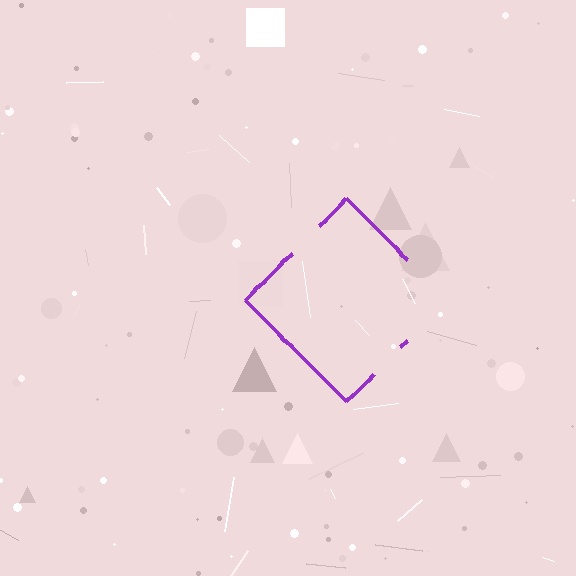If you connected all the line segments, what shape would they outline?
They would outline a diamond.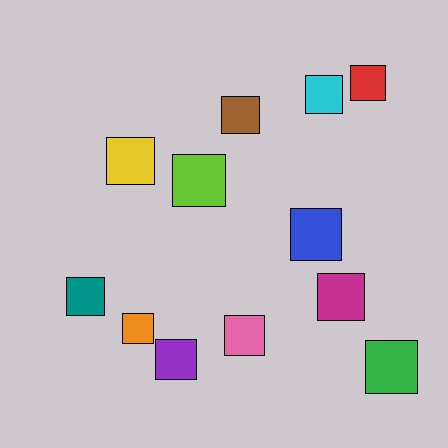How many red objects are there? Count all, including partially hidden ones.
There is 1 red object.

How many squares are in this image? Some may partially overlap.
There are 12 squares.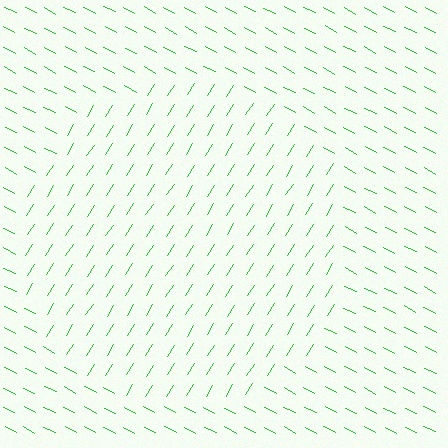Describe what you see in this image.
The image is filled with small green line segments. A circle region in the image has lines oriented differently from the surrounding lines, creating a visible texture boundary.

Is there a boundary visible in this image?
Yes, there is a texture boundary formed by a change in line orientation.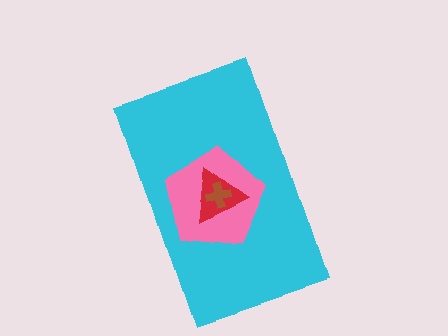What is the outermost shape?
The cyan rectangle.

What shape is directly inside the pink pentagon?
The red triangle.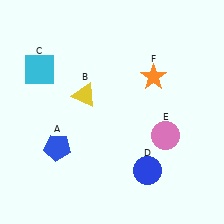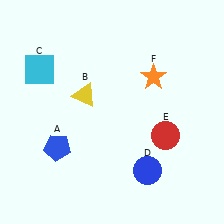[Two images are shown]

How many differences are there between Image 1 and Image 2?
There is 1 difference between the two images.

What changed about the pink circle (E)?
In Image 1, E is pink. In Image 2, it changed to red.